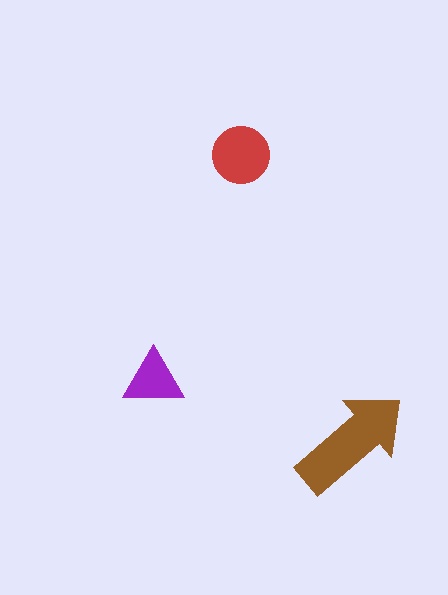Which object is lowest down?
The brown arrow is bottommost.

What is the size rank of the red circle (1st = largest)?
2nd.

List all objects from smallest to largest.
The purple triangle, the red circle, the brown arrow.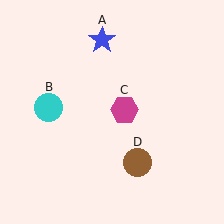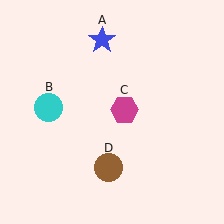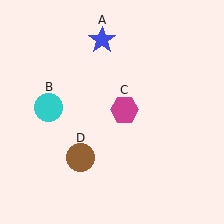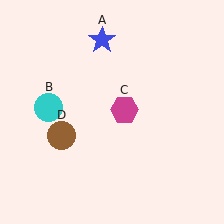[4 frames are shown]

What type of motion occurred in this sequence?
The brown circle (object D) rotated clockwise around the center of the scene.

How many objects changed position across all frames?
1 object changed position: brown circle (object D).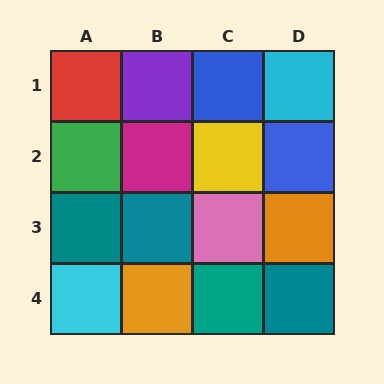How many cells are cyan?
2 cells are cyan.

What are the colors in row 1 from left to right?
Red, purple, blue, cyan.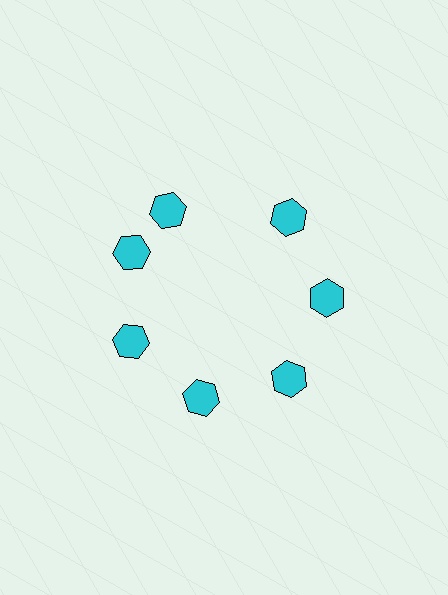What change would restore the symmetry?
The symmetry would be restored by rotating it back into even spacing with its neighbors so that all 7 hexagons sit at equal angles and equal distance from the center.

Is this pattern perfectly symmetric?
No. The 7 cyan hexagons are arranged in a ring, but one element near the 12 o'clock position is rotated out of alignment along the ring, breaking the 7-fold rotational symmetry.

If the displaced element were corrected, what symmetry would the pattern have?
It would have 7-fold rotational symmetry — the pattern would map onto itself every 51 degrees.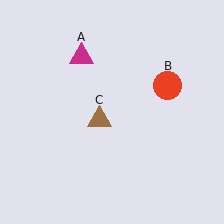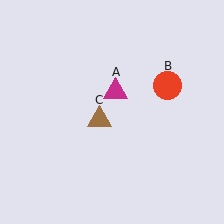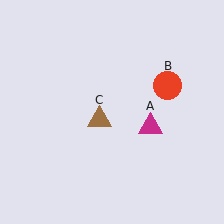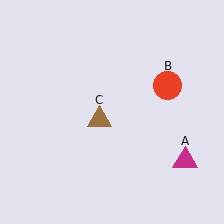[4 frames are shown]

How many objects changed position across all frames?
1 object changed position: magenta triangle (object A).